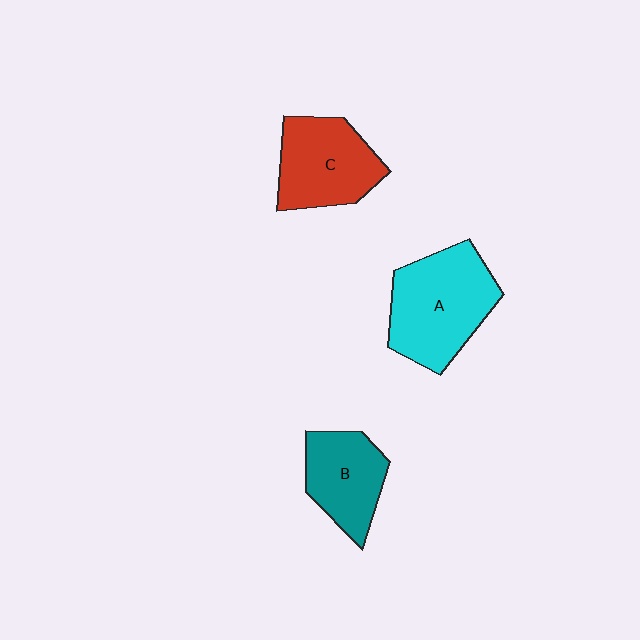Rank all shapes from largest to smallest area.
From largest to smallest: A (cyan), C (red), B (teal).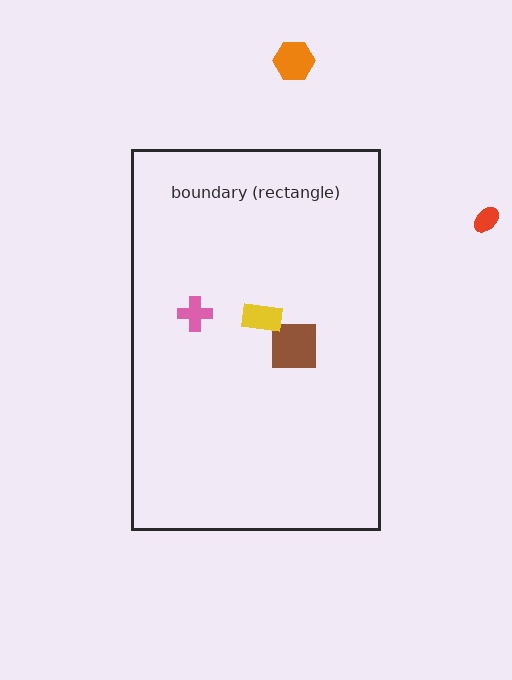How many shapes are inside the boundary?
3 inside, 2 outside.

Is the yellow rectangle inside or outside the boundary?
Inside.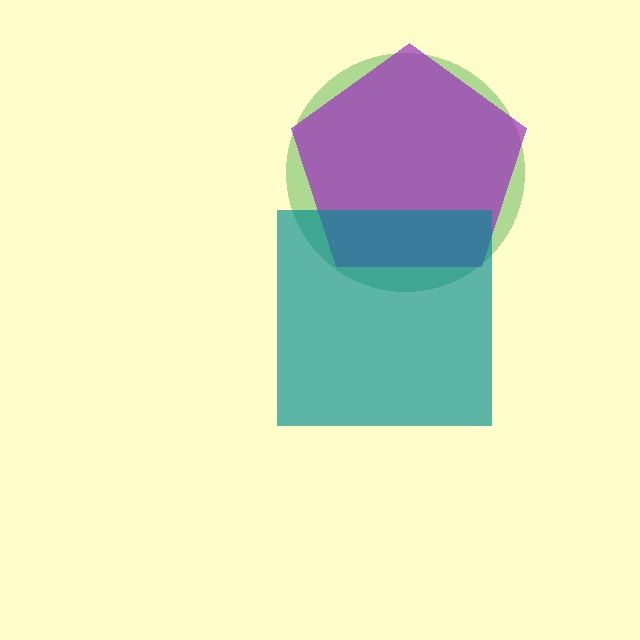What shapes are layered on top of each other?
The layered shapes are: a green circle, a purple pentagon, a teal square.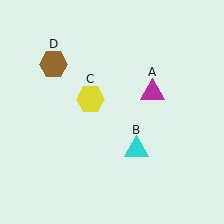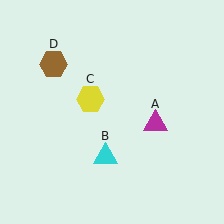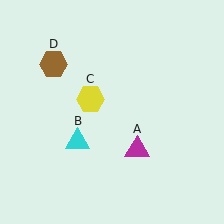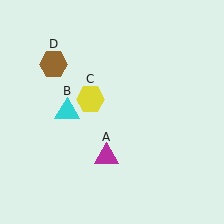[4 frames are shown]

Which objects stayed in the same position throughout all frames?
Yellow hexagon (object C) and brown hexagon (object D) remained stationary.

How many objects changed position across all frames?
2 objects changed position: magenta triangle (object A), cyan triangle (object B).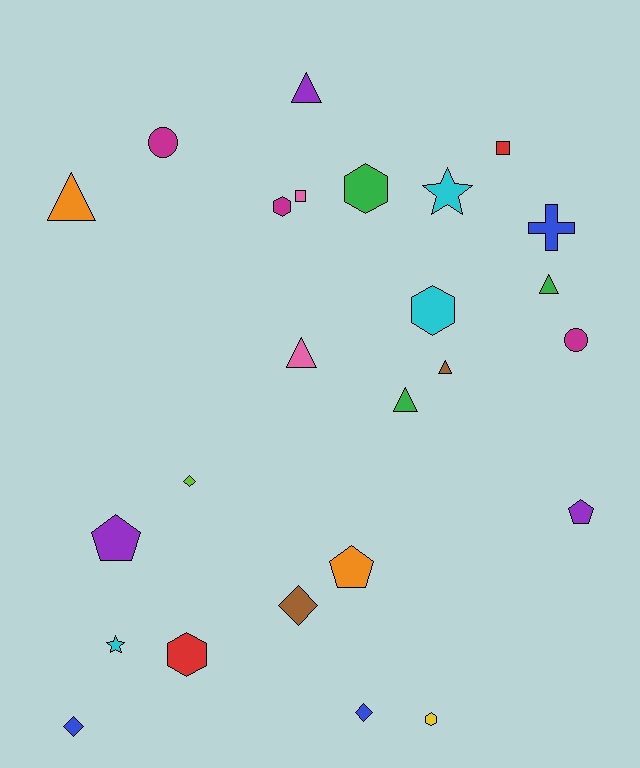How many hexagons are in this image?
There are 5 hexagons.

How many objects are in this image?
There are 25 objects.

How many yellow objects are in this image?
There is 1 yellow object.